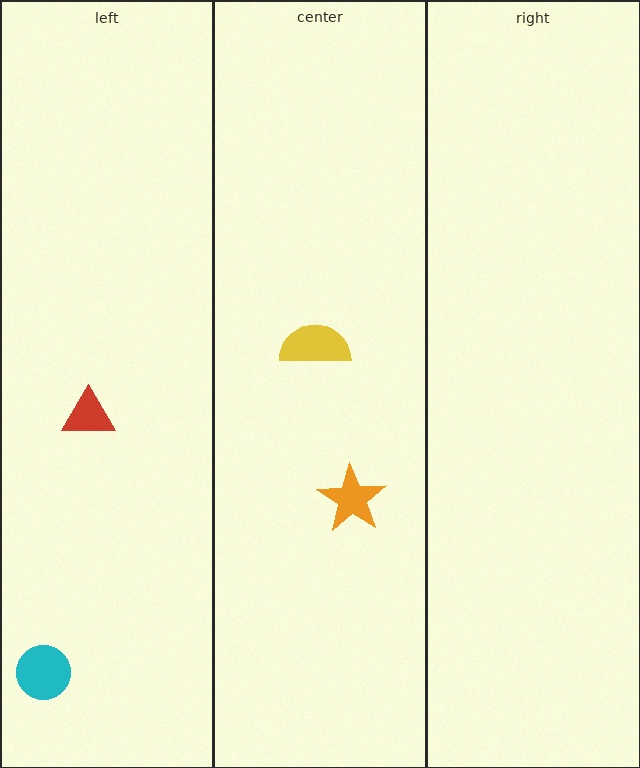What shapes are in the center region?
The yellow semicircle, the orange star.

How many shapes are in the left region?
2.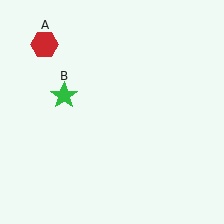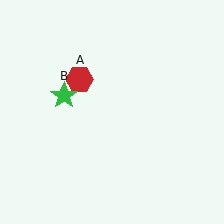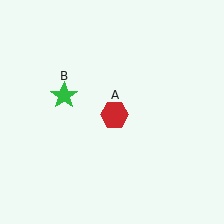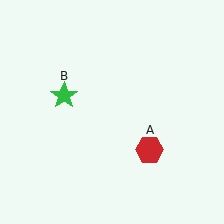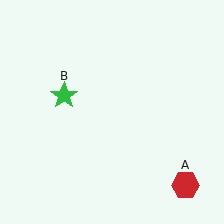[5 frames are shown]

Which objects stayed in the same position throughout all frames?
Green star (object B) remained stationary.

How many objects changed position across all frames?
1 object changed position: red hexagon (object A).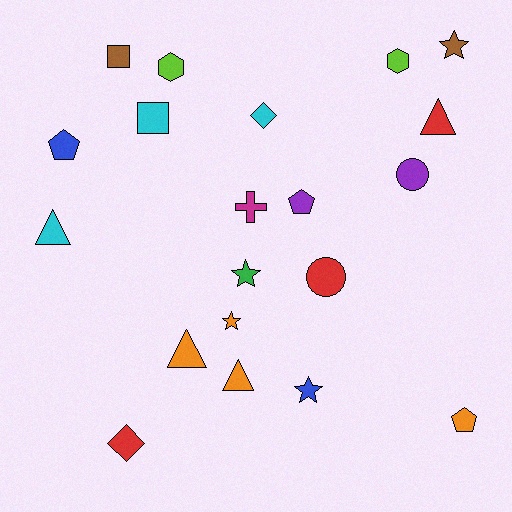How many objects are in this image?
There are 20 objects.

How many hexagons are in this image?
There are 2 hexagons.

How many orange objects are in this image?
There are 4 orange objects.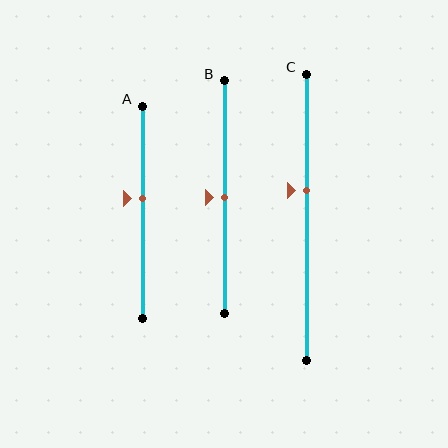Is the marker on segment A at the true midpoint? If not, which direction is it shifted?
No, the marker on segment A is shifted upward by about 6% of the segment length.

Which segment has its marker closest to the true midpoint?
Segment B has its marker closest to the true midpoint.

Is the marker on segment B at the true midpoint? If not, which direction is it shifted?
Yes, the marker on segment B is at the true midpoint.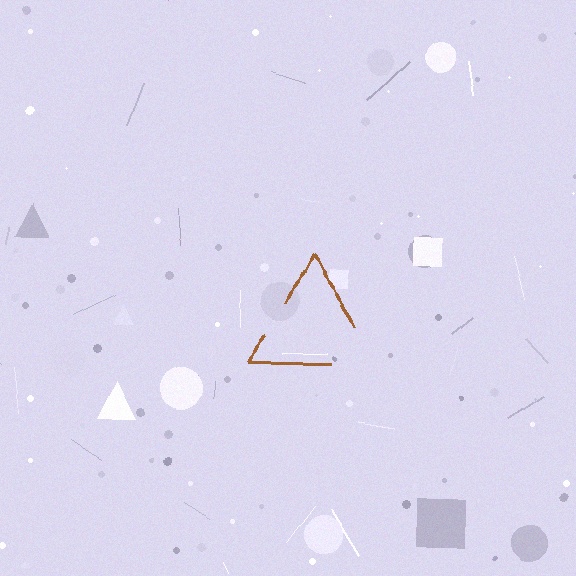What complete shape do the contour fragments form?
The contour fragments form a triangle.